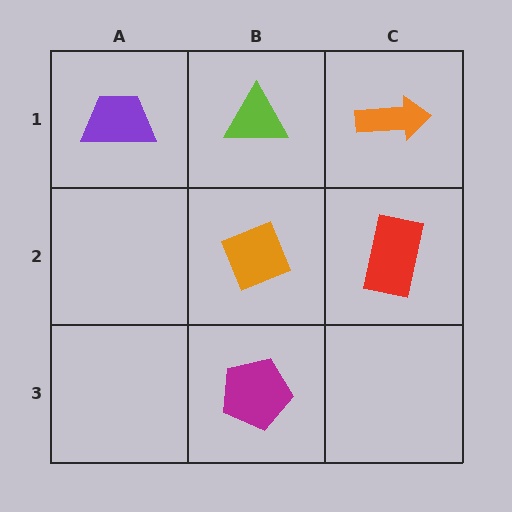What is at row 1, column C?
An orange arrow.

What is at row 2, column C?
A red rectangle.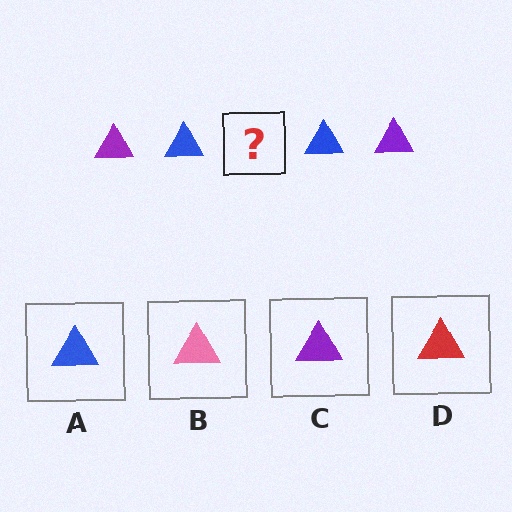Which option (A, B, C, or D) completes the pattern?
C.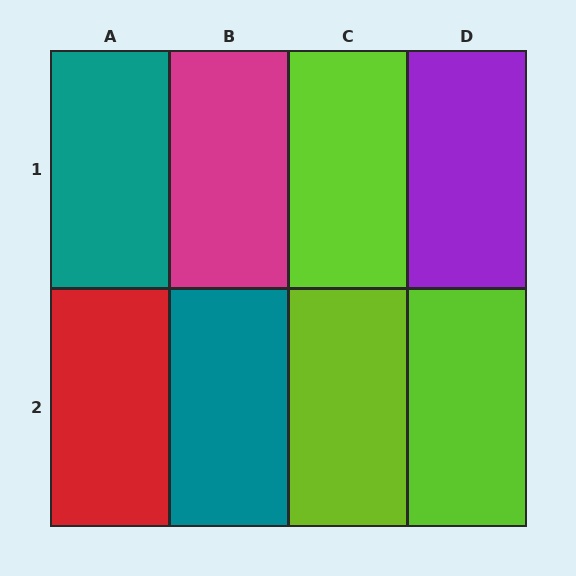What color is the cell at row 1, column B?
Magenta.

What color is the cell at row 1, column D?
Purple.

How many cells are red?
1 cell is red.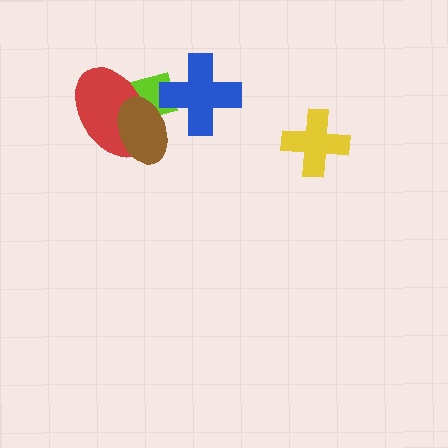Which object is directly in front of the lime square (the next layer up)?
The blue cross is directly in front of the lime square.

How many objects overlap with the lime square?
3 objects overlap with the lime square.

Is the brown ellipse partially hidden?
No, no other shape covers it.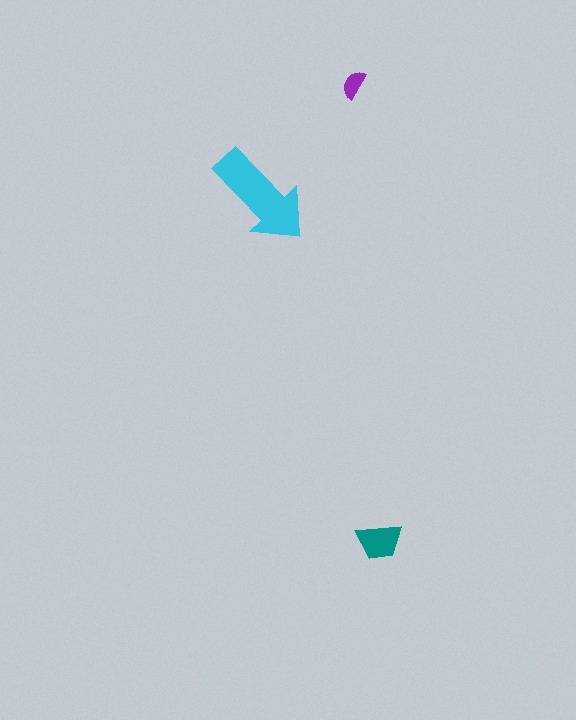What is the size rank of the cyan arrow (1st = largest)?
1st.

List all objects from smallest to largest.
The purple semicircle, the teal trapezoid, the cyan arrow.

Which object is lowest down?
The teal trapezoid is bottommost.